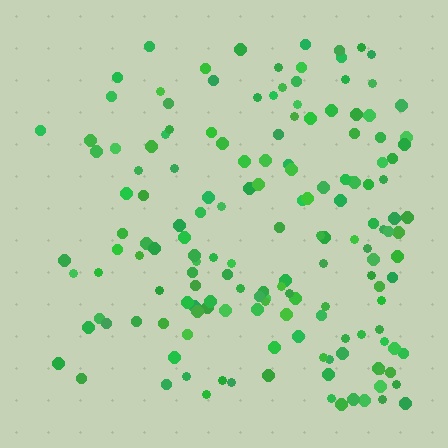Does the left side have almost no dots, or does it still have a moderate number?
Still a moderate number, just noticeably fewer than the right.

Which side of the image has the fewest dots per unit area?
The left.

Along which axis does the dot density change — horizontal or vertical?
Horizontal.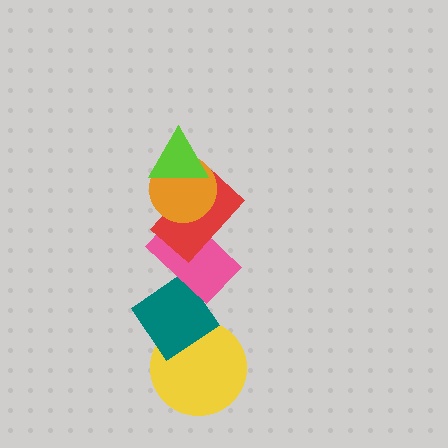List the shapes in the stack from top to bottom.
From top to bottom: the lime triangle, the orange circle, the red rectangle, the pink rectangle, the teal diamond, the yellow circle.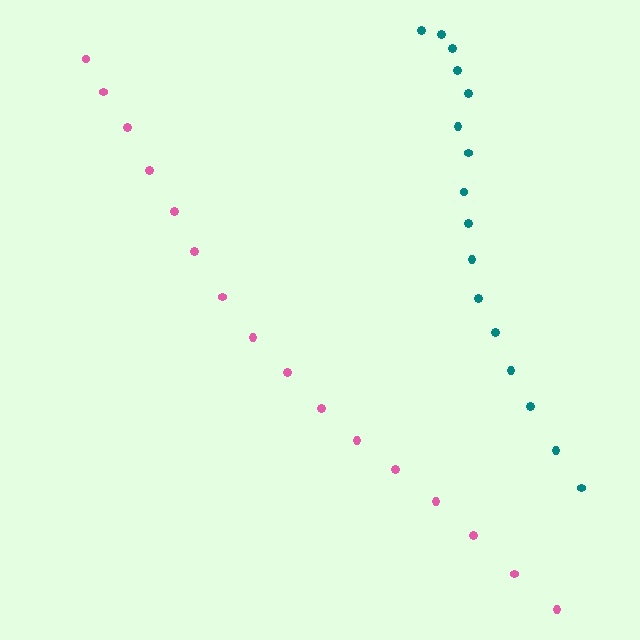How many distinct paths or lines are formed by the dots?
There are 2 distinct paths.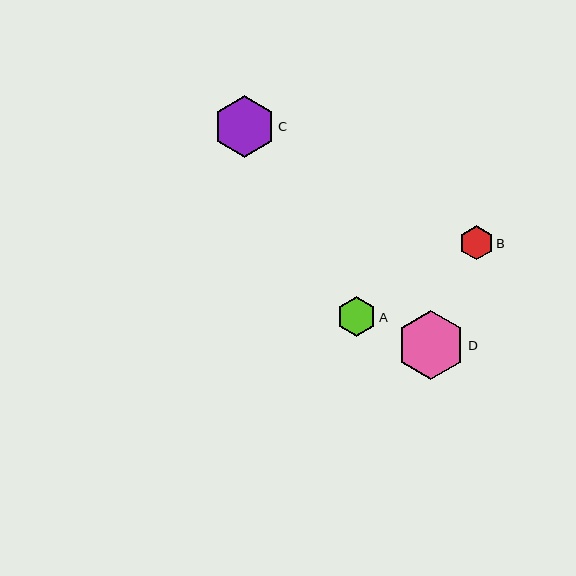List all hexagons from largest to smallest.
From largest to smallest: D, C, A, B.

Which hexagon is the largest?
Hexagon D is the largest with a size of approximately 69 pixels.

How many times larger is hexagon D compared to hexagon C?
Hexagon D is approximately 1.1 times the size of hexagon C.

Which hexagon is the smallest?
Hexagon B is the smallest with a size of approximately 34 pixels.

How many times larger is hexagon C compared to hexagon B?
Hexagon C is approximately 1.8 times the size of hexagon B.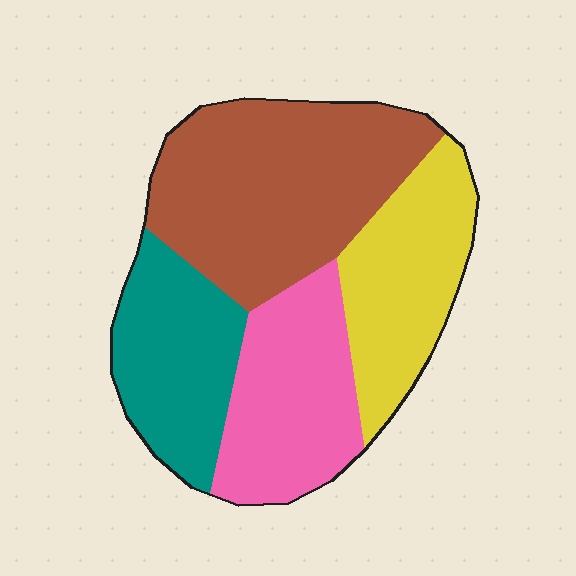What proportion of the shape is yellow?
Yellow covers around 20% of the shape.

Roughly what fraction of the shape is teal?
Teal covers around 20% of the shape.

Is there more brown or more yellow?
Brown.